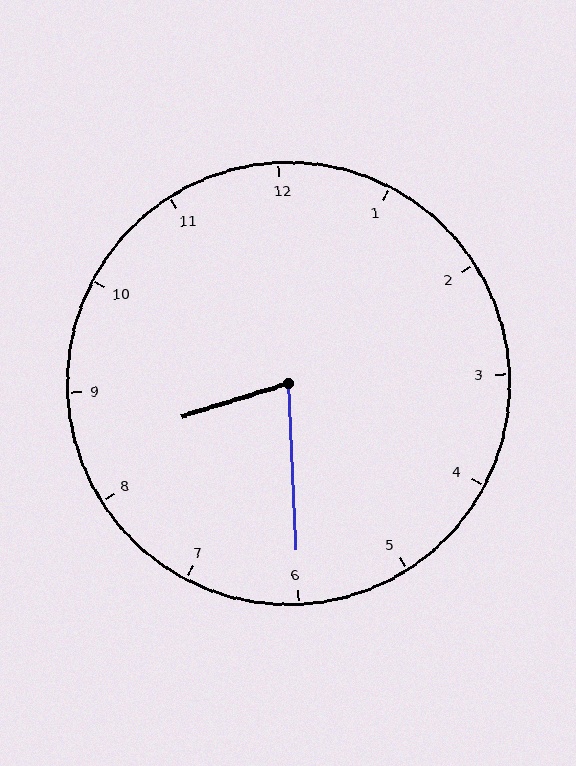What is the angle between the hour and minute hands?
Approximately 75 degrees.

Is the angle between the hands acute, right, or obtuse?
It is acute.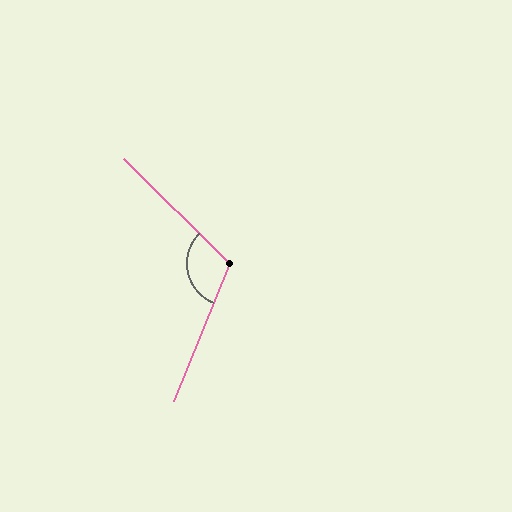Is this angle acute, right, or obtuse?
It is obtuse.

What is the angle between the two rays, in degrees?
Approximately 113 degrees.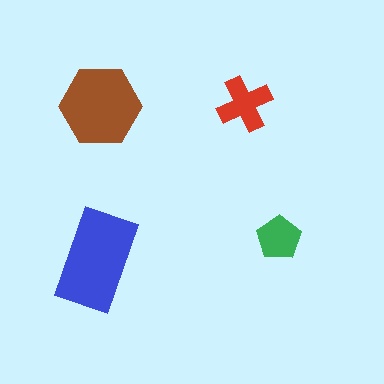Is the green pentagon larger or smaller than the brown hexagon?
Smaller.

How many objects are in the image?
There are 4 objects in the image.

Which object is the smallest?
The green pentagon.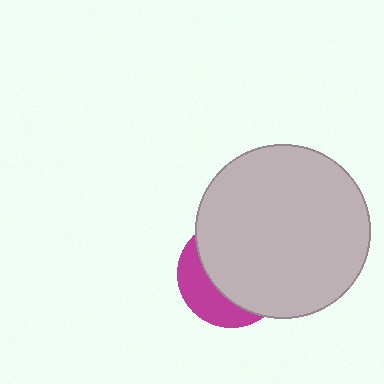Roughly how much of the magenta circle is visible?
A small part of it is visible (roughly 32%).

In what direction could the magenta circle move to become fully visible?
The magenta circle could move toward the lower-left. That would shift it out from behind the light gray circle entirely.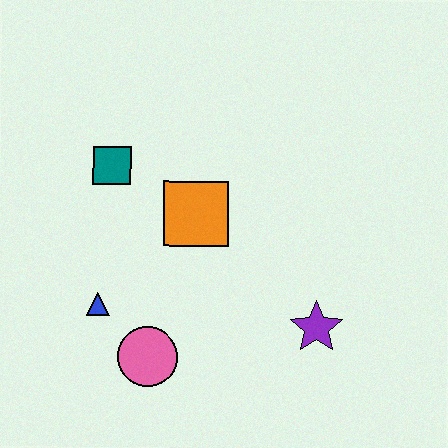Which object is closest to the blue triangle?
The pink circle is closest to the blue triangle.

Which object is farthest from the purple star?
The teal square is farthest from the purple star.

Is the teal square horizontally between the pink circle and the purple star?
No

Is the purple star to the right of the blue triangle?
Yes